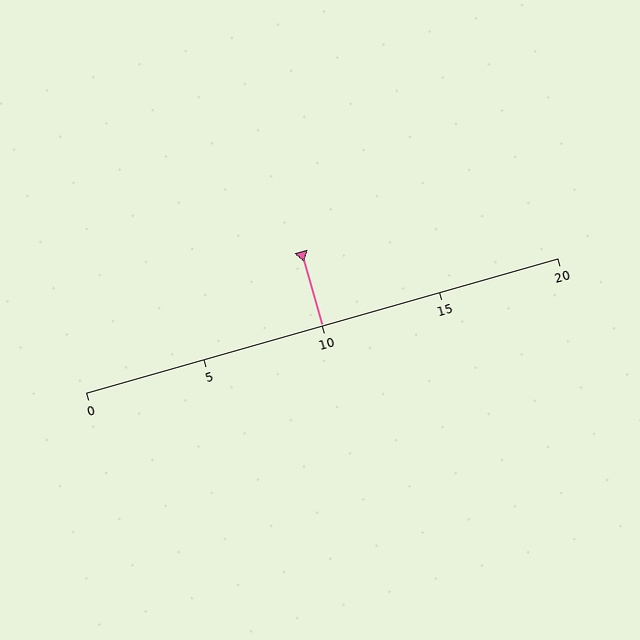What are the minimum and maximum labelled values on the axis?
The axis runs from 0 to 20.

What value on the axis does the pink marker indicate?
The marker indicates approximately 10.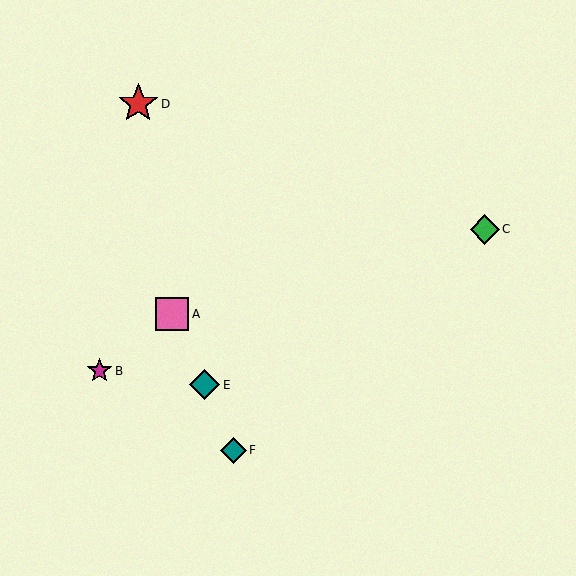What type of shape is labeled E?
Shape E is a teal diamond.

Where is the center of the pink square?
The center of the pink square is at (172, 314).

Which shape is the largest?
The red star (labeled D) is the largest.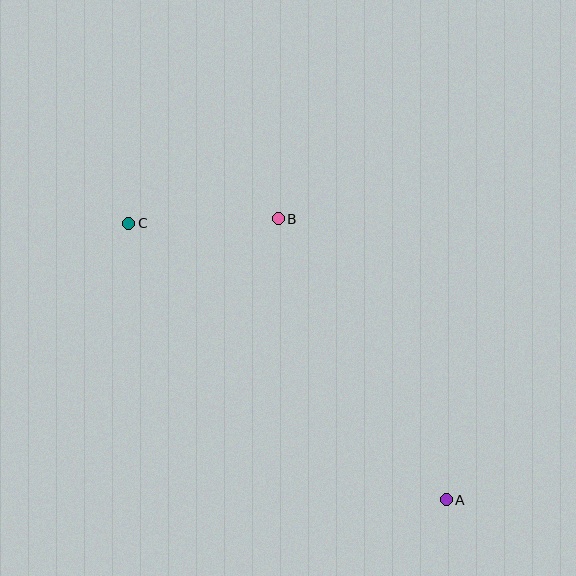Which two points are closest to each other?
Points B and C are closest to each other.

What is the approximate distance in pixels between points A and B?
The distance between A and B is approximately 328 pixels.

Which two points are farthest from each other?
Points A and C are farthest from each other.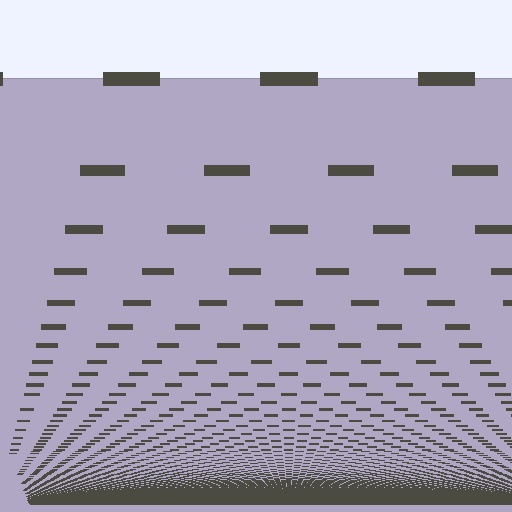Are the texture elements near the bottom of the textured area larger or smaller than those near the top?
Smaller. The gradient is inverted — elements near the bottom are smaller and denser.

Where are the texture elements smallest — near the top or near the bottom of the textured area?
Near the bottom.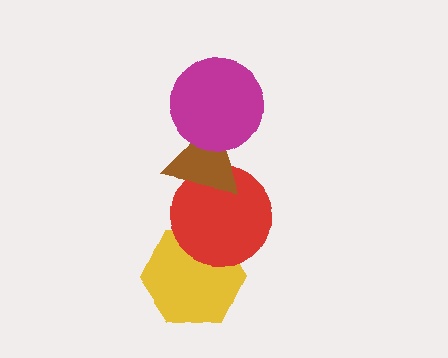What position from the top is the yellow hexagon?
The yellow hexagon is 4th from the top.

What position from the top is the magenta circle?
The magenta circle is 1st from the top.